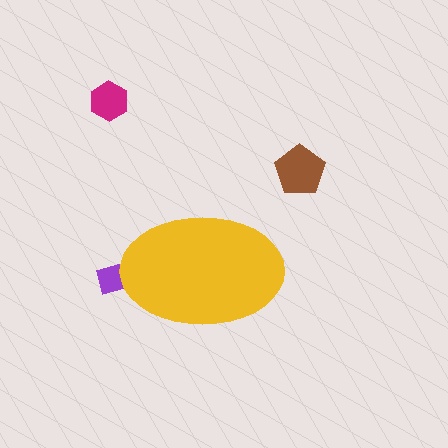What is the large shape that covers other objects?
A yellow ellipse.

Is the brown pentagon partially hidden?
No, the brown pentagon is fully visible.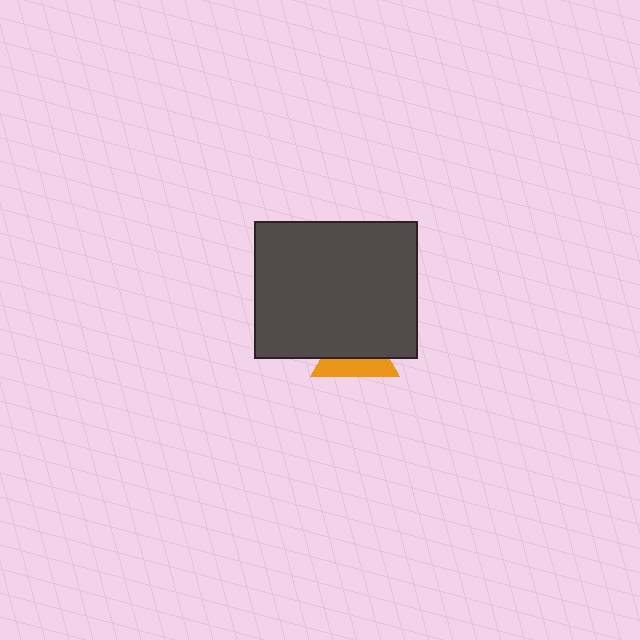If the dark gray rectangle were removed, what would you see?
You would see the complete orange triangle.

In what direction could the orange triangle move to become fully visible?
The orange triangle could move down. That would shift it out from behind the dark gray rectangle entirely.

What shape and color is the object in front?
The object in front is a dark gray rectangle.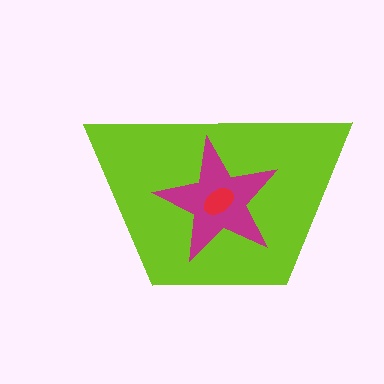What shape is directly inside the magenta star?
The red ellipse.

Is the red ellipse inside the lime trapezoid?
Yes.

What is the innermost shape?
The red ellipse.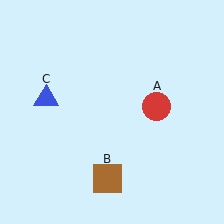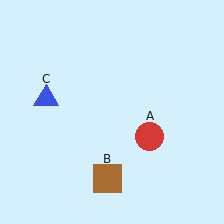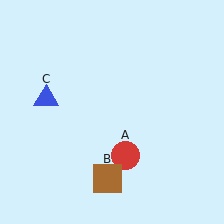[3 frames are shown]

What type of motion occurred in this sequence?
The red circle (object A) rotated clockwise around the center of the scene.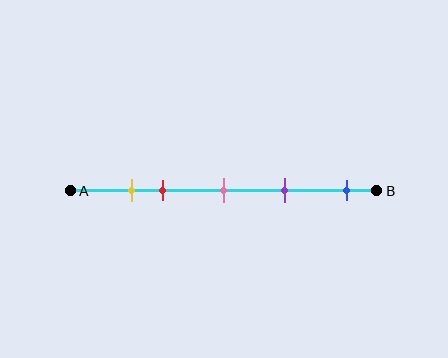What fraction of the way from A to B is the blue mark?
The blue mark is approximately 90% (0.9) of the way from A to B.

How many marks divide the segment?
There are 5 marks dividing the segment.